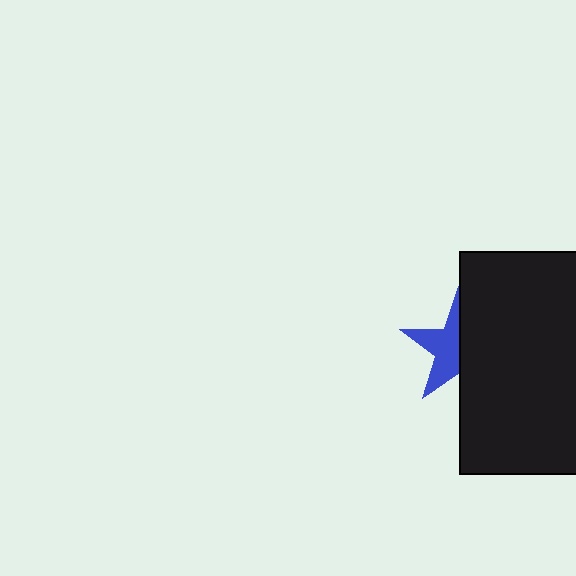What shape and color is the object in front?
The object in front is a black rectangle.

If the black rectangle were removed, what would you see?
You would see the complete blue star.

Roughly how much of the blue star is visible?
About half of it is visible (roughly 51%).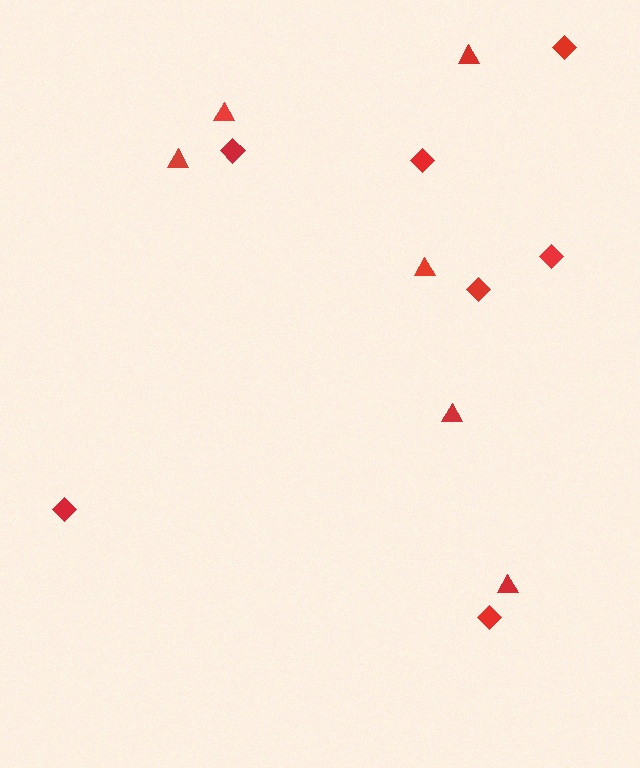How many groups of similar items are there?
There are 2 groups: one group of triangles (6) and one group of diamonds (7).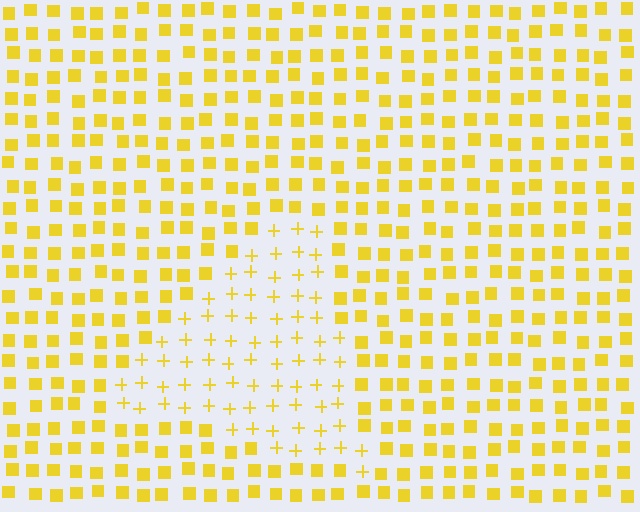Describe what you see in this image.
The image is filled with small yellow elements arranged in a uniform grid. A triangle-shaped region contains plus signs, while the surrounding area contains squares. The boundary is defined purely by the change in element shape.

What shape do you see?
I see a triangle.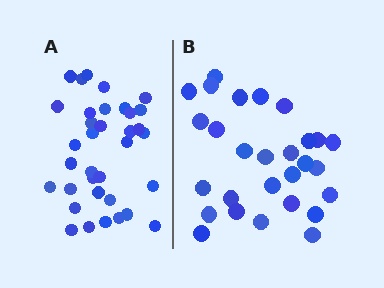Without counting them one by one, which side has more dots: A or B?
Region A (the left region) has more dots.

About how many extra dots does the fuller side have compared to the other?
Region A has roughly 8 or so more dots than region B.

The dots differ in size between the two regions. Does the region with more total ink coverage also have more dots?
No. Region B has more total ink coverage because its dots are larger, but region A actually contains more individual dots. Total area can be misleading — the number of items is what matters here.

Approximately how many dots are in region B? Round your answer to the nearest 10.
About 30 dots. (The exact count is 28, which rounds to 30.)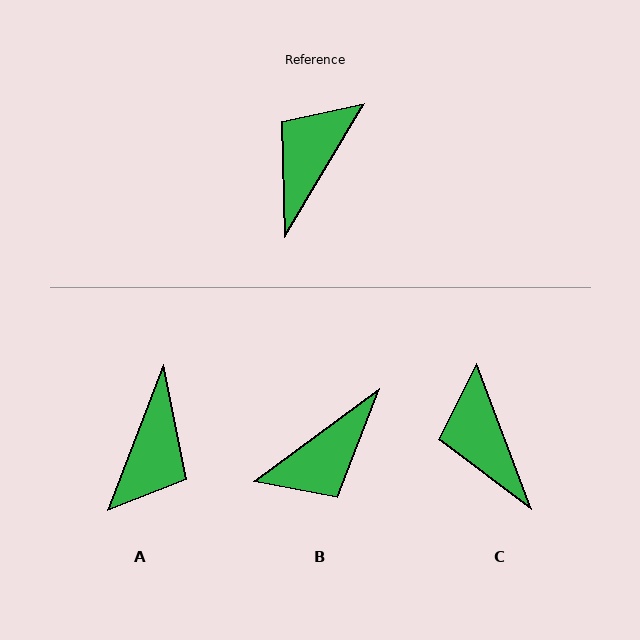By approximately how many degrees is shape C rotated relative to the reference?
Approximately 52 degrees counter-clockwise.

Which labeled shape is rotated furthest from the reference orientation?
A, about 171 degrees away.